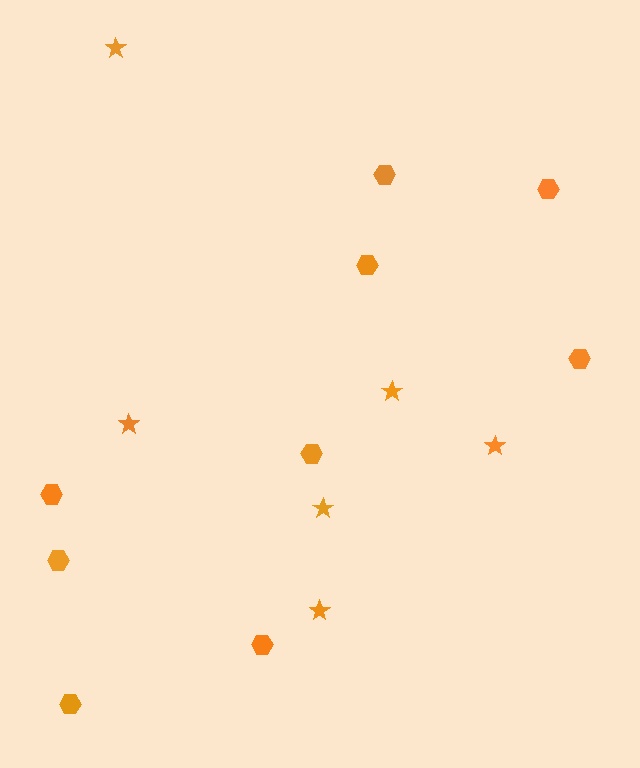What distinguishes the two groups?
There are 2 groups: one group of stars (6) and one group of hexagons (9).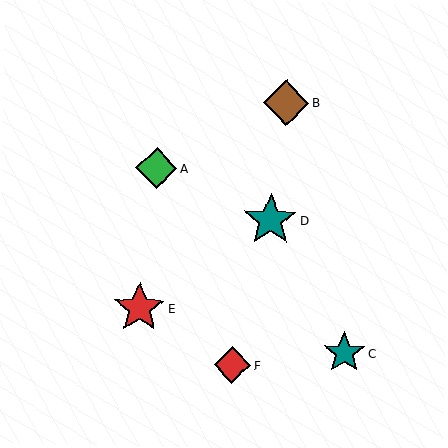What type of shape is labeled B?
Shape B is a brown diamond.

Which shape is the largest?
The teal star (labeled D) is the largest.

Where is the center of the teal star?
The center of the teal star is at (344, 353).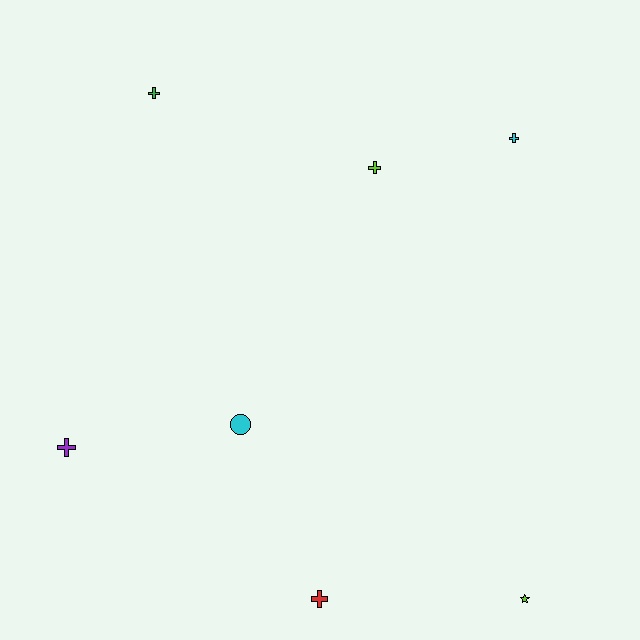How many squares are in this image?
There are no squares.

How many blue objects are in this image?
There are no blue objects.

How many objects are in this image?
There are 7 objects.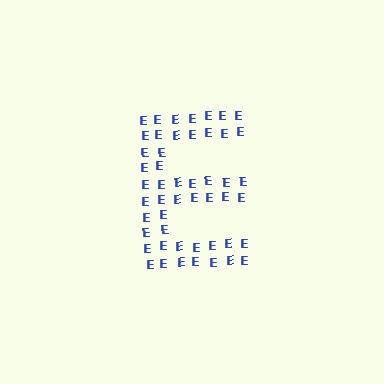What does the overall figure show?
The overall figure shows the letter E.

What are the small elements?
The small elements are letter E's.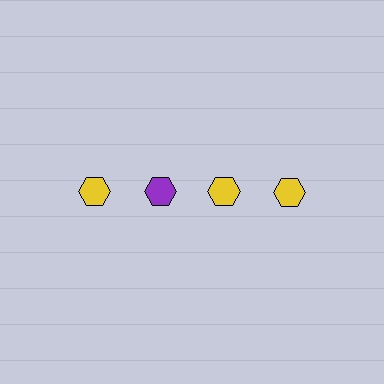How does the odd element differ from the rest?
It has a different color: purple instead of yellow.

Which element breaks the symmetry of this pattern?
The purple hexagon in the top row, second from left column breaks the symmetry. All other shapes are yellow hexagons.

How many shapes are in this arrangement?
There are 4 shapes arranged in a grid pattern.